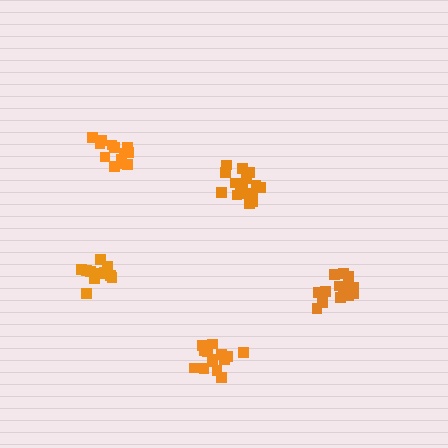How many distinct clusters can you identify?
There are 5 distinct clusters.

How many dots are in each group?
Group 1: 14 dots, Group 2: 17 dots, Group 3: 13 dots, Group 4: 14 dots, Group 5: 14 dots (72 total).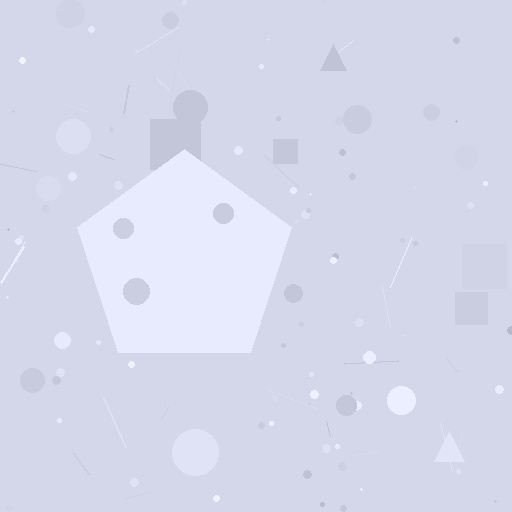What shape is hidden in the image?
A pentagon is hidden in the image.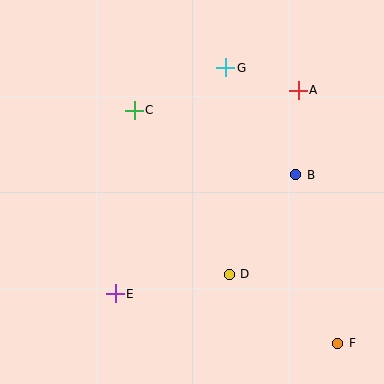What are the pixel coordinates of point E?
Point E is at (115, 294).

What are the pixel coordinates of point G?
Point G is at (226, 68).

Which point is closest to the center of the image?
Point D at (229, 274) is closest to the center.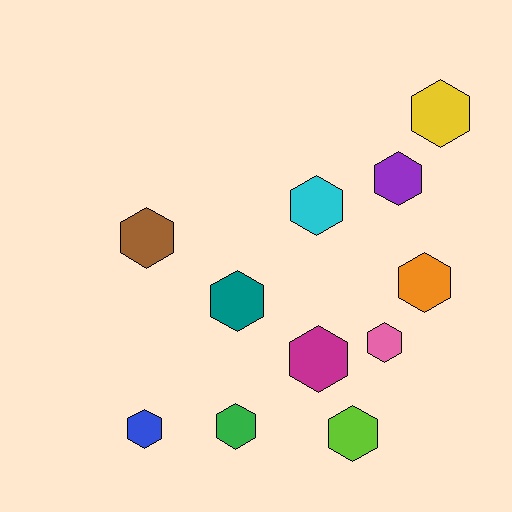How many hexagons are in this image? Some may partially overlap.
There are 11 hexagons.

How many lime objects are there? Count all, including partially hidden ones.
There is 1 lime object.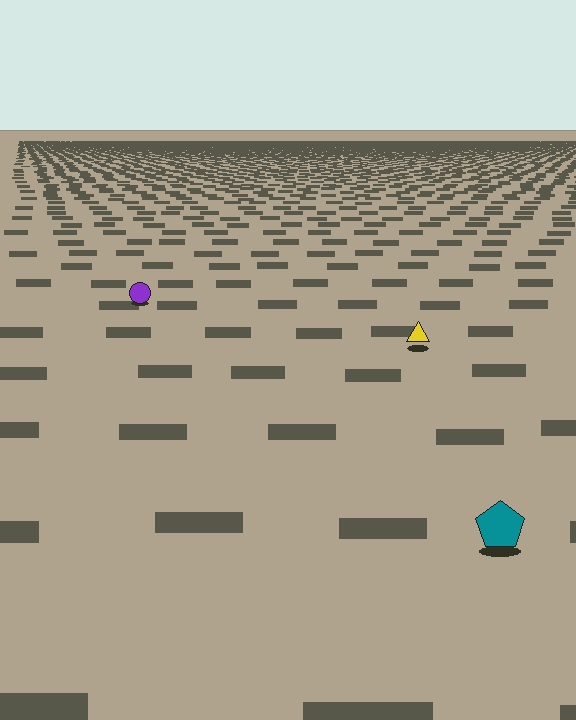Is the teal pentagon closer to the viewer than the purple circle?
Yes. The teal pentagon is closer — you can tell from the texture gradient: the ground texture is coarser near it.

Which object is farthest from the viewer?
The purple circle is farthest from the viewer. It appears smaller and the ground texture around it is denser.